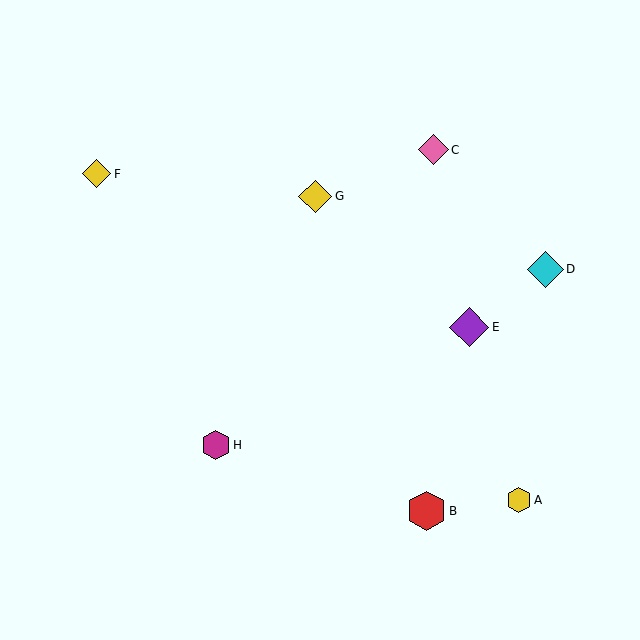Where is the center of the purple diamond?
The center of the purple diamond is at (469, 327).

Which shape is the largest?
The purple diamond (labeled E) is the largest.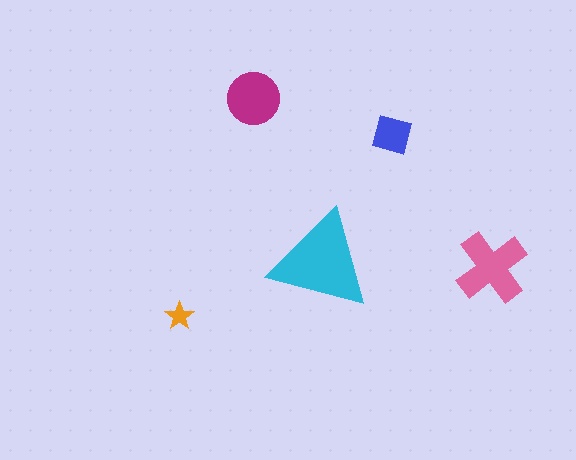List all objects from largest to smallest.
The cyan triangle, the pink cross, the magenta circle, the blue diamond, the orange star.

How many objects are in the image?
There are 5 objects in the image.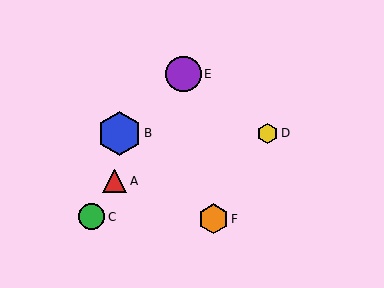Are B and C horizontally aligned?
No, B is at y≈133 and C is at y≈217.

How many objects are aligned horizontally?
2 objects (B, D) are aligned horizontally.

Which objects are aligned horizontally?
Objects B, D are aligned horizontally.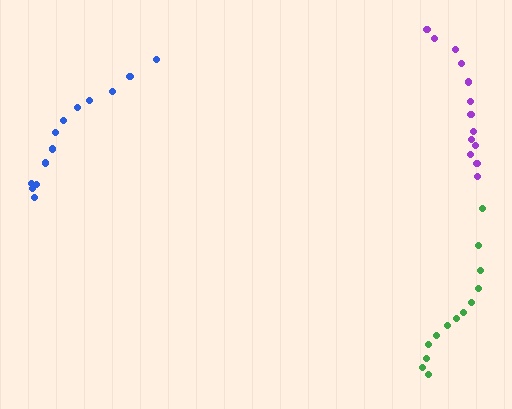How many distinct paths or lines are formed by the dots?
There are 3 distinct paths.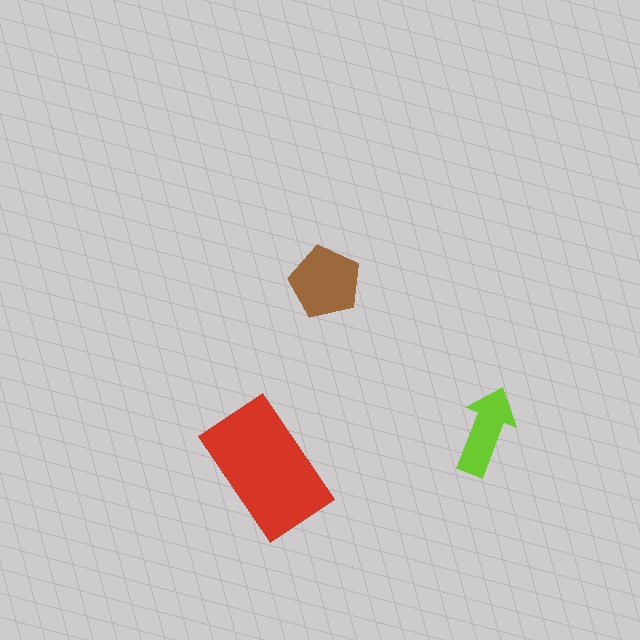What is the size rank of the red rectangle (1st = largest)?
1st.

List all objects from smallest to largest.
The lime arrow, the brown pentagon, the red rectangle.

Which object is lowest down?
The red rectangle is bottommost.